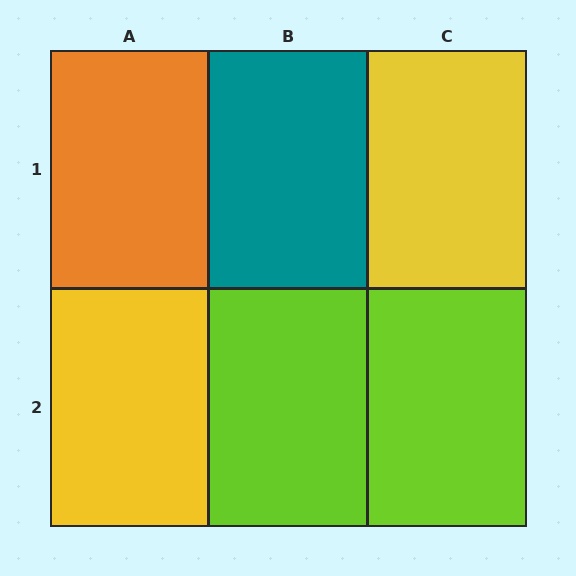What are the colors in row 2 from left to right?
Yellow, lime, lime.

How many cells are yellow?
2 cells are yellow.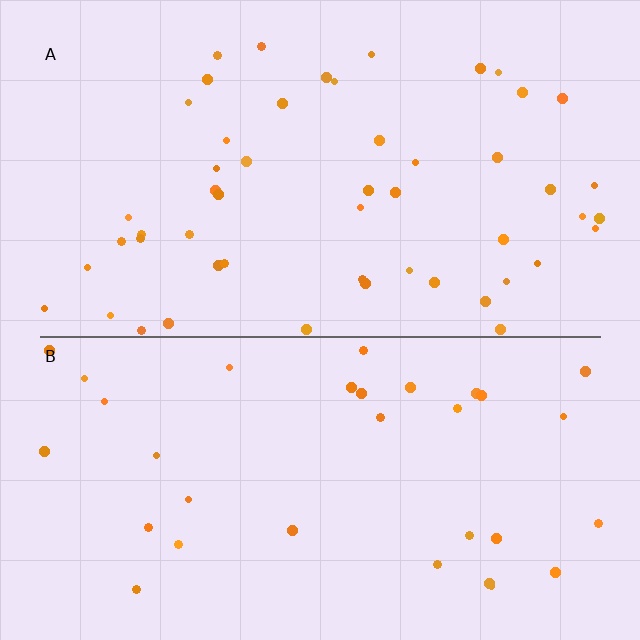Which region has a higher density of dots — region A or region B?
A (the top).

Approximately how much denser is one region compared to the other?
Approximately 1.6× — region A over region B.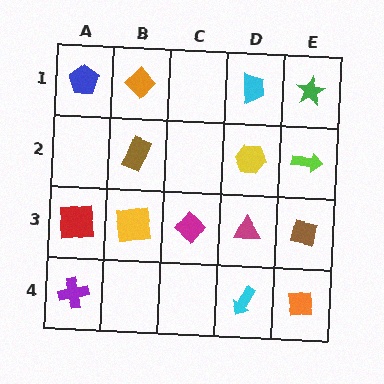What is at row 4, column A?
A purple cross.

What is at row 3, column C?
A magenta diamond.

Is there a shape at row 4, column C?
No, that cell is empty.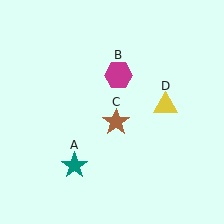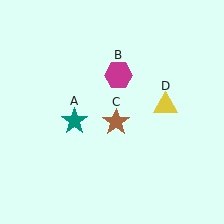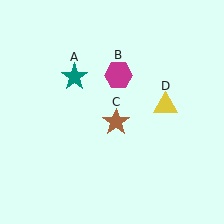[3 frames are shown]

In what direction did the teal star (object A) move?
The teal star (object A) moved up.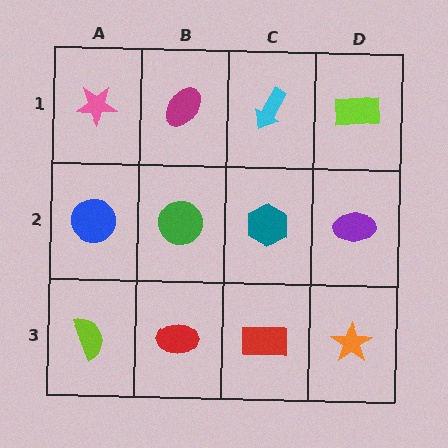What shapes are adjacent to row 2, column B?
A magenta ellipse (row 1, column B), a red ellipse (row 3, column B), a blue circle (row 2, column A), a teal hexagon (row 2, column C).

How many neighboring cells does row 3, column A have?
2.